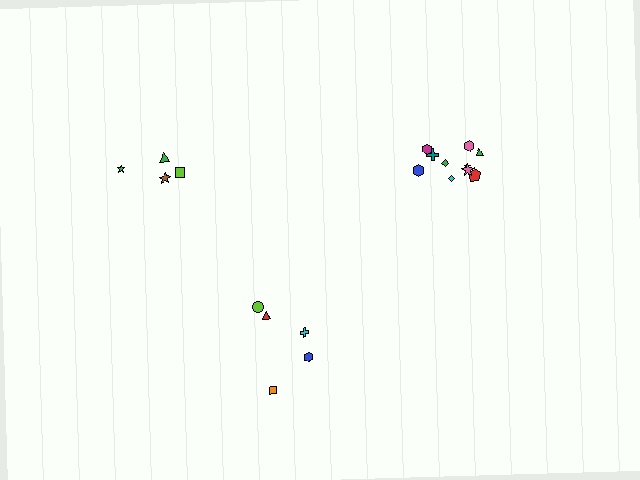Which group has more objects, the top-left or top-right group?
The top-right group.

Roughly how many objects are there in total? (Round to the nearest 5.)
Roughly 20 objects in total.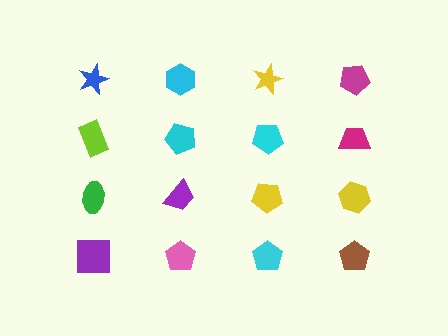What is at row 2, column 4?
A magenta trapezoid.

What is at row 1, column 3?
A yellow star.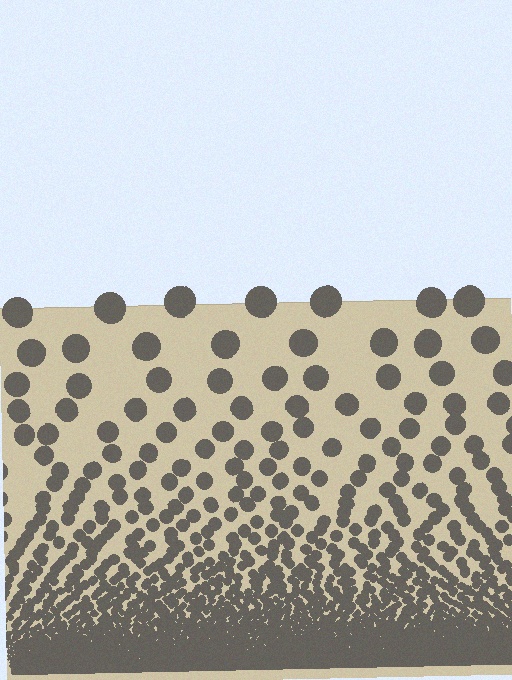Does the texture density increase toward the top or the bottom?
Density increases toward the bottom.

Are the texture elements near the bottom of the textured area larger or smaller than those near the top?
Smaller. The gradient is inverted — elements near the bottom are smaller and denser.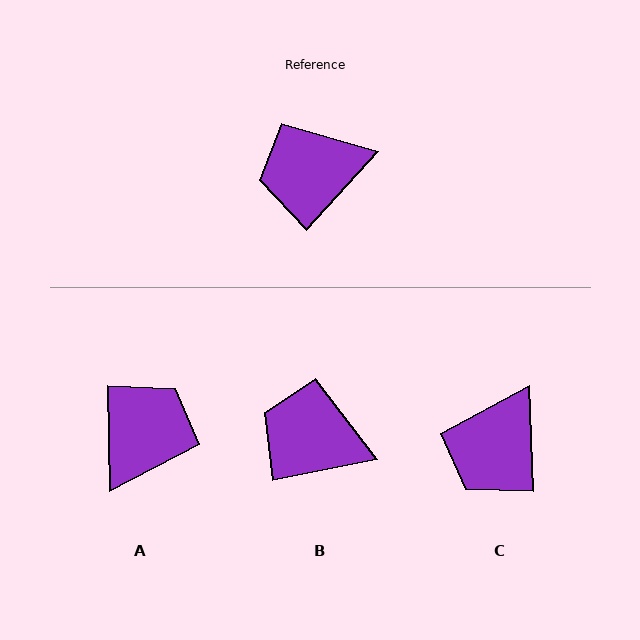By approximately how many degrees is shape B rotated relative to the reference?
Approximately 36 degrees clockwise.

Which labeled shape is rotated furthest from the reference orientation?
A, about 136 degrees away.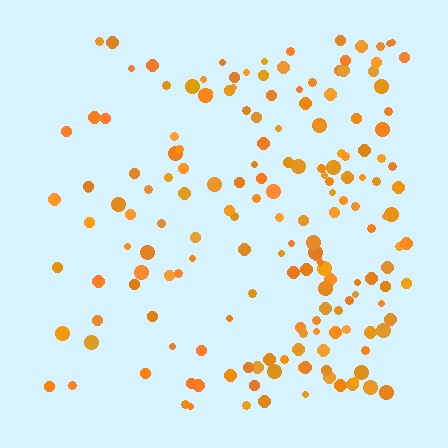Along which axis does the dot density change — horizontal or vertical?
Horizontal.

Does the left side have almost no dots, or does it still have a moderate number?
Still a moderate number, just noticeably fewer than the right.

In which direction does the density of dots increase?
From left to right, with the right side densest.